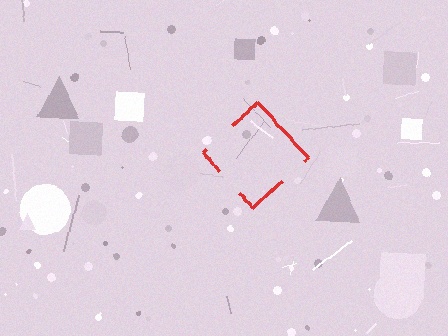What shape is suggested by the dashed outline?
The dashed outline suggests a diamond.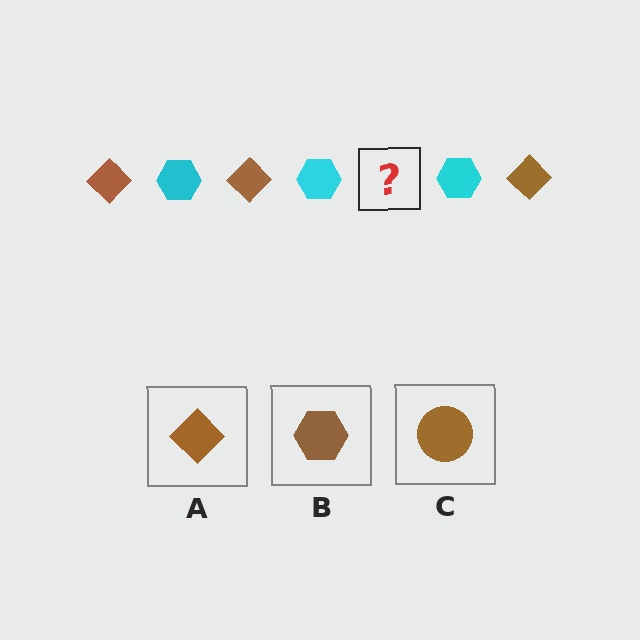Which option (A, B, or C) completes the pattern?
A.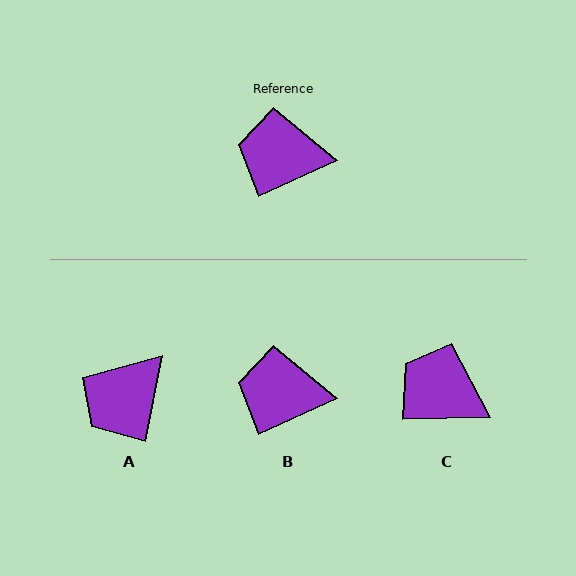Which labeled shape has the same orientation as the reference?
B.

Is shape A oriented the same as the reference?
No, it is off by about 54 degrees.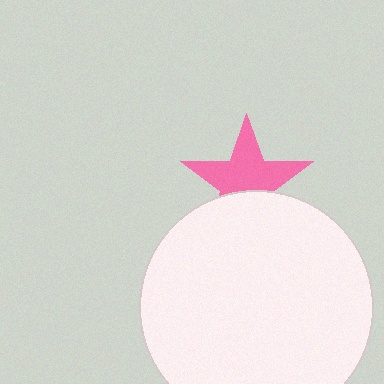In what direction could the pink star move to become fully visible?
The pink star could move up. That would shift it out from behind the white circle entirely.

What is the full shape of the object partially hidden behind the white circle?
The partially hidden object is a pink star.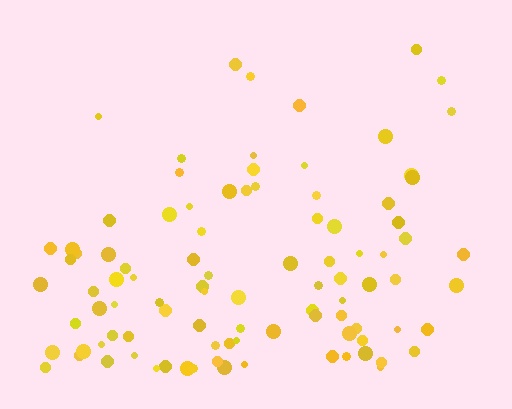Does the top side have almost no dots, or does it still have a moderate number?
Still a moderate number, just noticeably fewer than the bottom.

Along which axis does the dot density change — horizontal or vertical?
Vertical.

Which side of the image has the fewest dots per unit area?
The top.